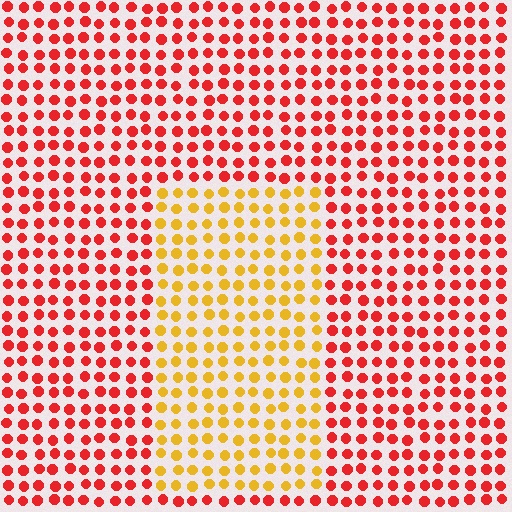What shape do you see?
I see a rectangle.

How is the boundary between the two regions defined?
The boundary is defined purely by a slight shift in hue (about 46 degrees). Spacing, size, and orientation are identical on both sides.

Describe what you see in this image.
The image is filled with small red elements in a uniform arrangement. A rectangle-shaped region is visible where the elements are tinted to a slightly different hue, forming a subtle color boundary.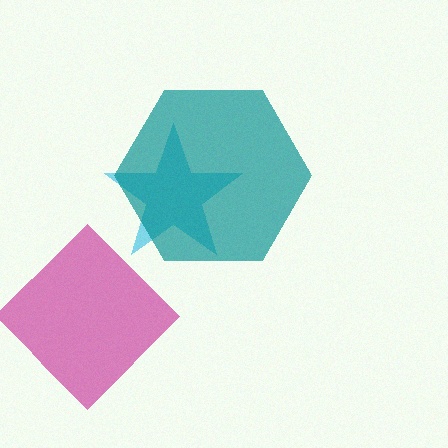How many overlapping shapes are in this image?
There are 3 overlapping shapes in the image.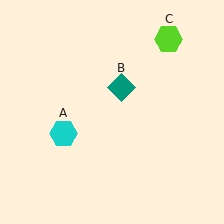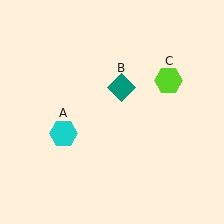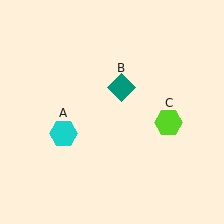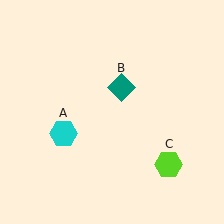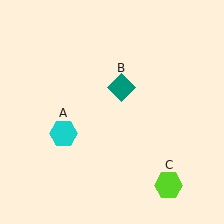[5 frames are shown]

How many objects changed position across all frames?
1 object changed position: lime hexagon (object C).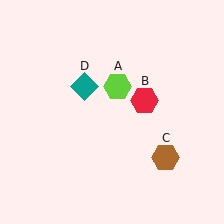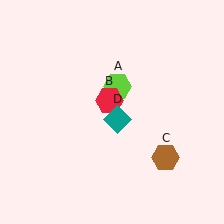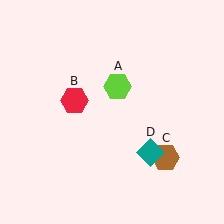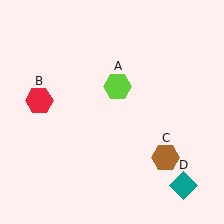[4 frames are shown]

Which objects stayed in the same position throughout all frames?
Lime hexagon (object A) and brown hexagon (object C) remained stationary.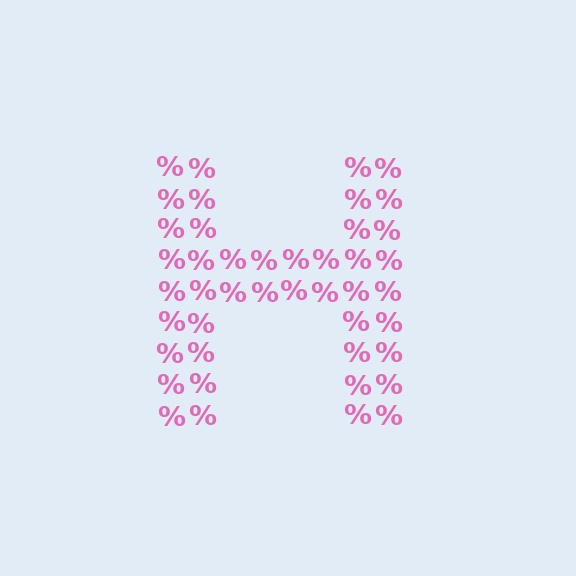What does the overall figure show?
The overall figure shows the letter H.